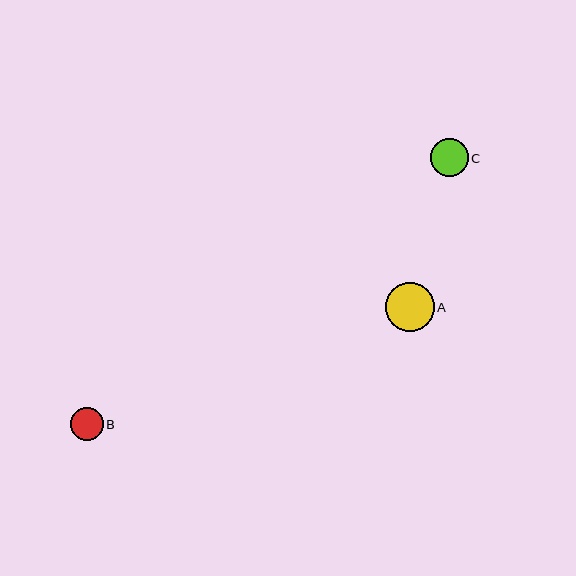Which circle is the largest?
Circle A is the largest with a size of approximately 49 pixels.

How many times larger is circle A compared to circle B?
Circle A is approximately 1.5 times the size of circle B.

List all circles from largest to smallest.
From largest to smallest: A, C, B.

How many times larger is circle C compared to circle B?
Circle C is approximately 1.2 times the size of circle B.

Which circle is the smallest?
Circle B is the smallest with a size of approximately 32 pixels.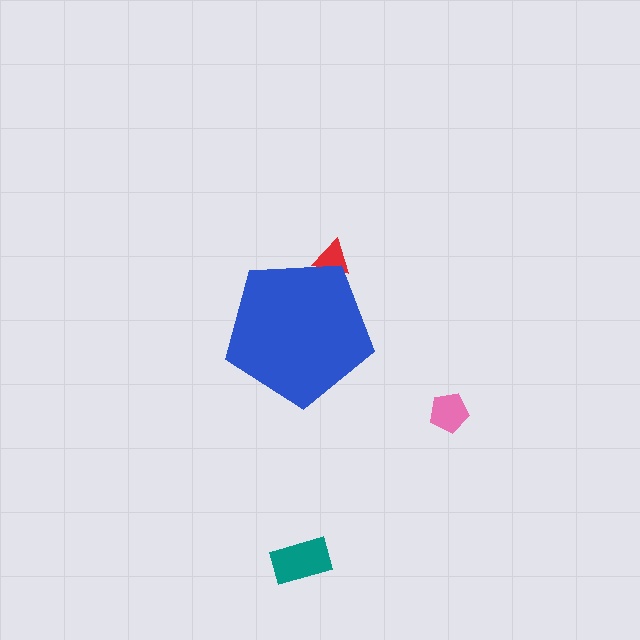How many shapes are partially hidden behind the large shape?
1 shape is partially hidden.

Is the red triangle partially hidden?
Yes, the red triangle is partially hidden behind the blue pentagon.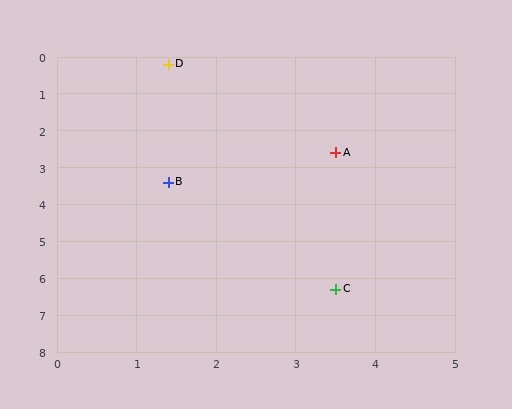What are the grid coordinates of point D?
Point D is at approximately (1.4, 0.2).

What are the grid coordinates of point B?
Point B is at approximately (1.4, 3.4).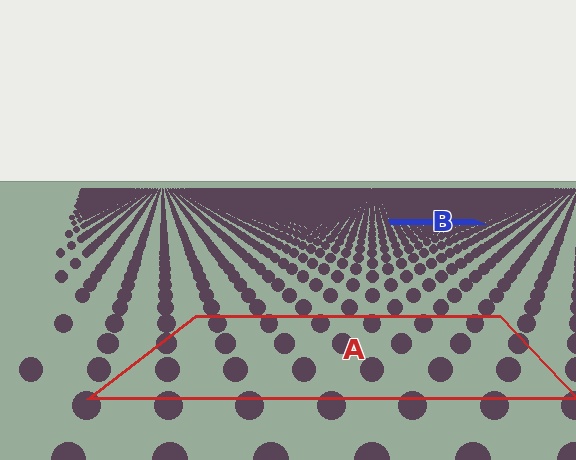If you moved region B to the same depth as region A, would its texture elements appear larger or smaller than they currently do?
They would appear larger. At a closer depth, the same texture elements are projected at a bigger on-screen size.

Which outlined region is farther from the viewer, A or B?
Region B is farther from the viewer — the texture elements inside it appear smaller and more densely packed.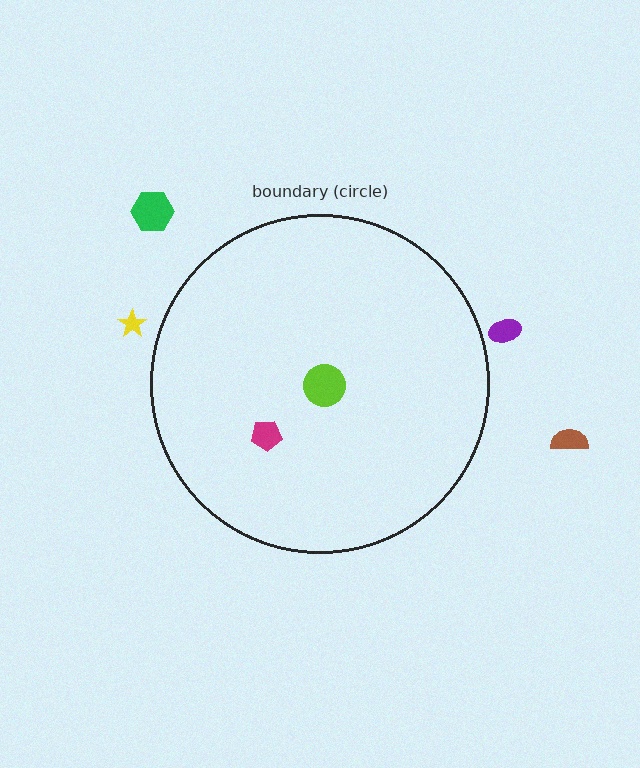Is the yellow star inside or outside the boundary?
Outside.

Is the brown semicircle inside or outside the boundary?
Outside.